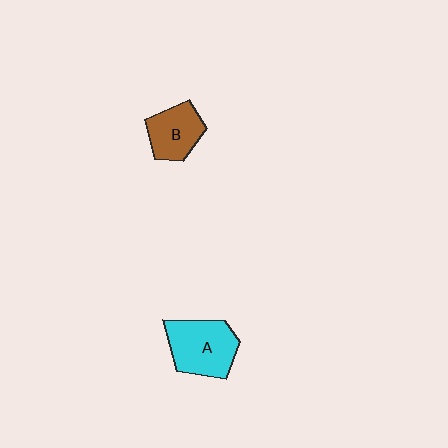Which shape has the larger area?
Shape A (cyan).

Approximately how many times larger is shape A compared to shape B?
Approximately 1.4 times.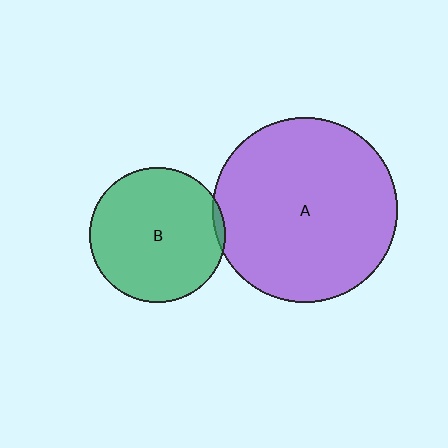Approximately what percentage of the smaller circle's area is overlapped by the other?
Approximately 5%.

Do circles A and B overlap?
Yes.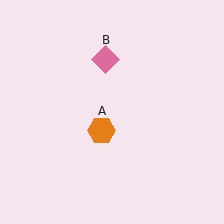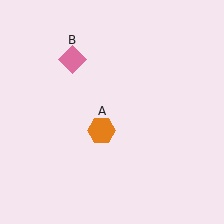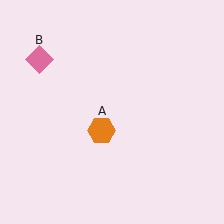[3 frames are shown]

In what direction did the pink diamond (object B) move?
The pink diamond (object B) moved left.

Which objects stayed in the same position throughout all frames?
Orange hexagon (object A) remained stationary.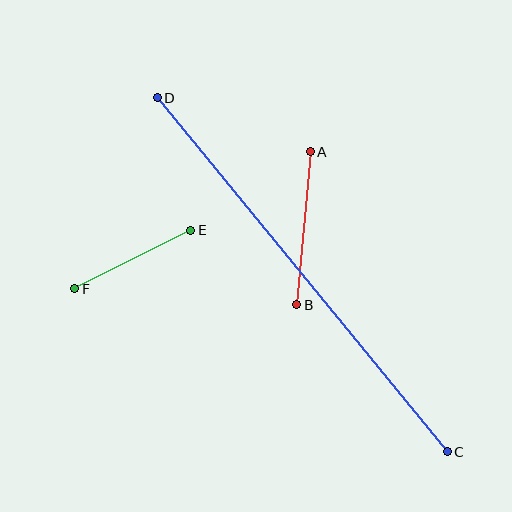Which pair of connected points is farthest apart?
Points C and D are farthest apart.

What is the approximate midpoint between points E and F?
The midpoint is at approximately (133, 259) pixels.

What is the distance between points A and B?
The distance is approximately 154 pixels.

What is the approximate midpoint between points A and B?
The midpoint is at approximately (303, 228) pixels.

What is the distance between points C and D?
The distance is approximately 457 pixels.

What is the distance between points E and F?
The distance is approximately 130 pixels.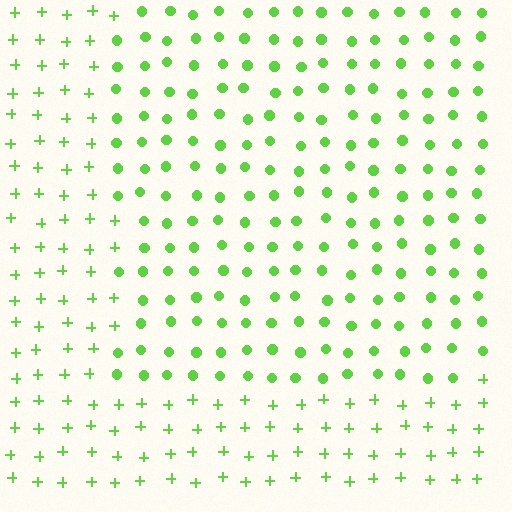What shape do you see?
I see a rectangle.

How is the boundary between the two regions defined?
The boundary is defined by a change in element shape: circles inside vs. plus signs outside. All elements share the same color and spacing.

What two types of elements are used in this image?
The image uses circles inside the rectangle region and plus signs outside it.